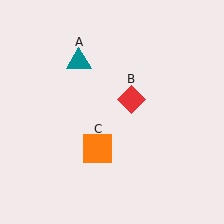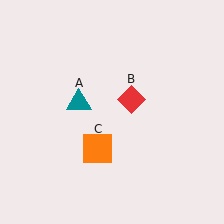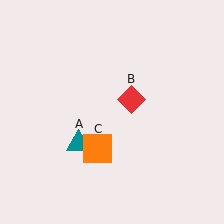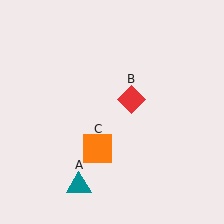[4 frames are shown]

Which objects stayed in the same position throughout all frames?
Red diamond (object B) and orange square (object C) remained stationary.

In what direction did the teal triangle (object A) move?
The teal triangle (object A) moved down.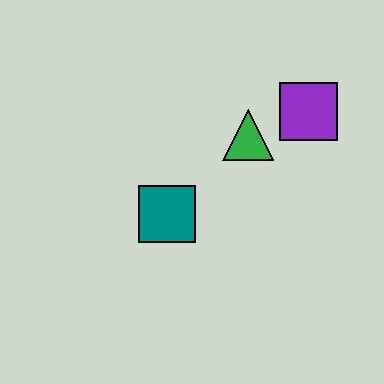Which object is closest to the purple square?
The green triangle is closest to the purple square.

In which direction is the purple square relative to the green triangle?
The purple square is to the right of the green triangle.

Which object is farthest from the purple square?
The teal square is farthest from the purple square.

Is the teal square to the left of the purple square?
Yes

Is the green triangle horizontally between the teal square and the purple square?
Yes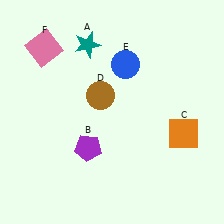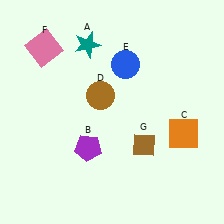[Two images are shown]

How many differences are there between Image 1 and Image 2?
There is 1 difference between the two images.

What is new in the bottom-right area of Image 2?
A brown diamond (G) was added in the bottom-right area of Image 2.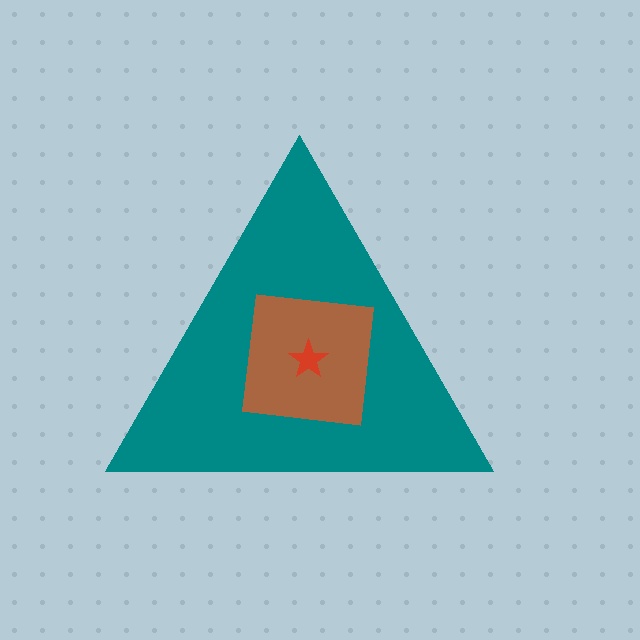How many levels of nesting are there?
3.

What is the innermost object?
The red star.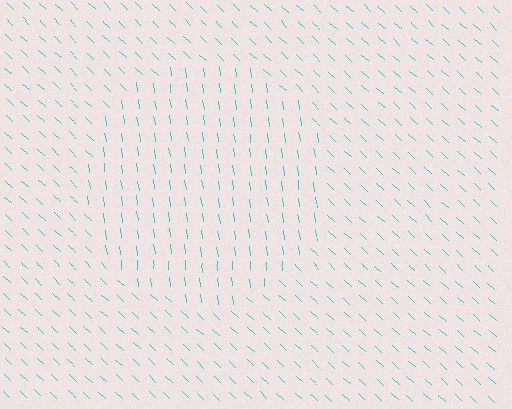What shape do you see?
I see a circle.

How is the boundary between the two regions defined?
The boundary is defined purely by a change in line orientation (approximately 39 degrees difference). All lines are the same color and thickness.